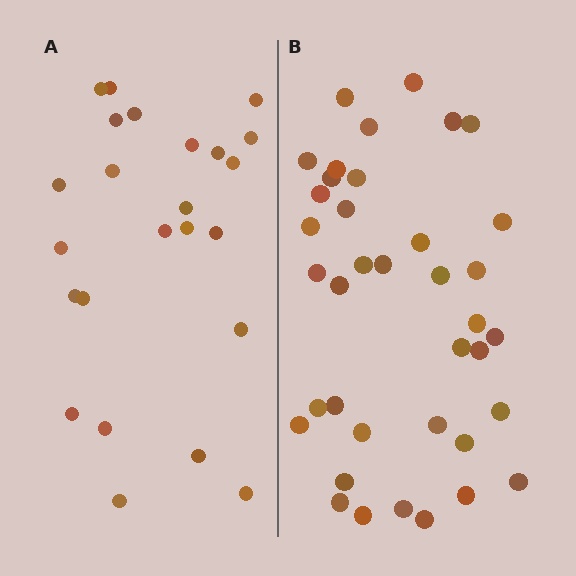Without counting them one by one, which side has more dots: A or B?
Region B (the right region) has more dots.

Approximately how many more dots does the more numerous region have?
Region B has approximately 15 more dots than region A.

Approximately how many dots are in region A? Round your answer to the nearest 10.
About 20 dots. (The exact count is 24, which rounds to 20.)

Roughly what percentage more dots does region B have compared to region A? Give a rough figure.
About 60% more.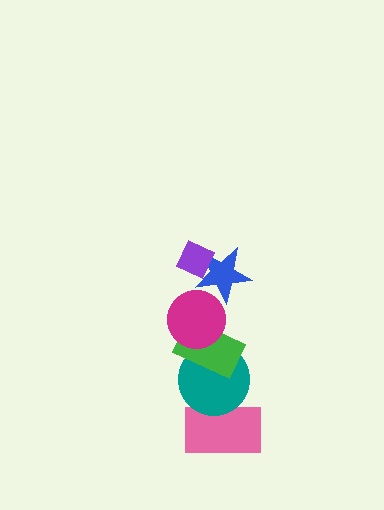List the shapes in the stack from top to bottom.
From top to bottom: the purple diamond, the blue star, the magenta circle, the green rectangle, the teal circle, the pink rectangle.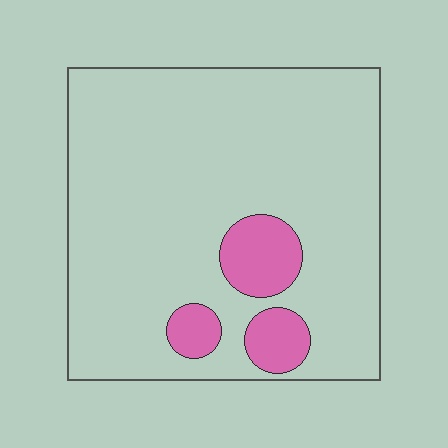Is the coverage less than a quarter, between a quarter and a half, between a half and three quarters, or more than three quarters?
Less than a quarter.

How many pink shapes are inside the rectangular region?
3.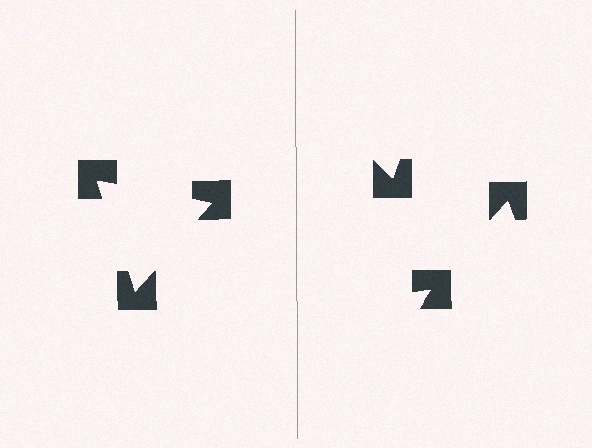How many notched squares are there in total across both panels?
6 — 3 on each side.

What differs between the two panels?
The notched squares are positioned identically on both sides; only the wedge orientations differ. On the left they align to a triangle; on the right they are misaligned.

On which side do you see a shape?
An illusory triangle appears on the left side. On the right side the wedge cuts are rotated, so no coherent shape forms.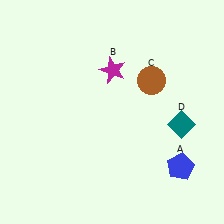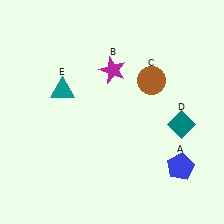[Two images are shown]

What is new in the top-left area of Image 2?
A teal triangle (E) was added in the top-left area of Image 2.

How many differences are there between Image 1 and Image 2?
There is 1 difference between the two images.